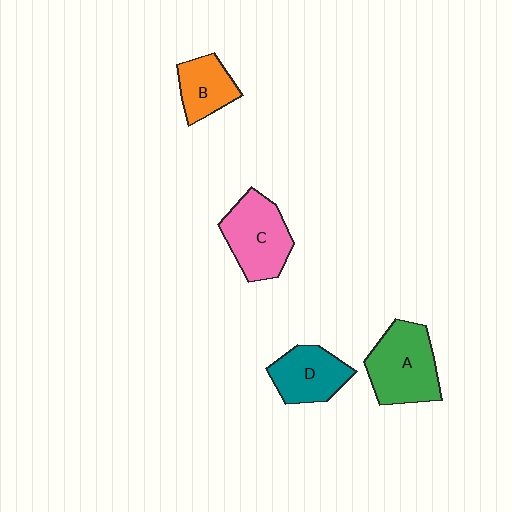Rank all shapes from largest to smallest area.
From largest to smallest: A (green), C (pink), D (teal), B (orange).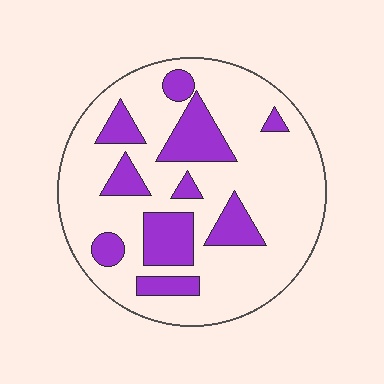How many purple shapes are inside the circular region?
10.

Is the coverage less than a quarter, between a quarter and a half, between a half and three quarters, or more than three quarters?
Less than a quarter.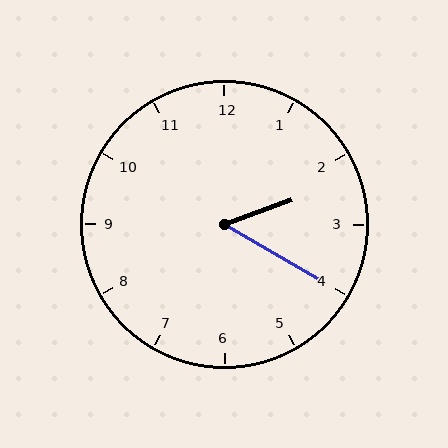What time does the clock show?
2:20.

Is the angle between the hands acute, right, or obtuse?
It is acute.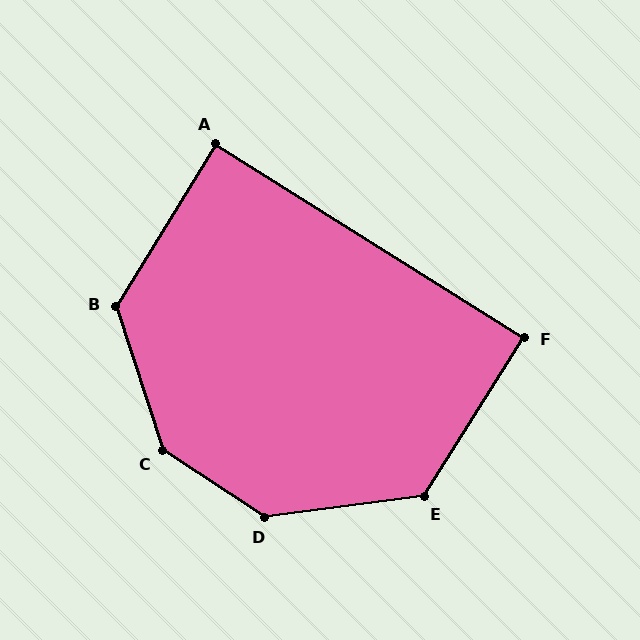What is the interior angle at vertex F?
Approximately 90 degrees (approximately right).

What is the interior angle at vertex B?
Approximately 131 degrees (obtuse).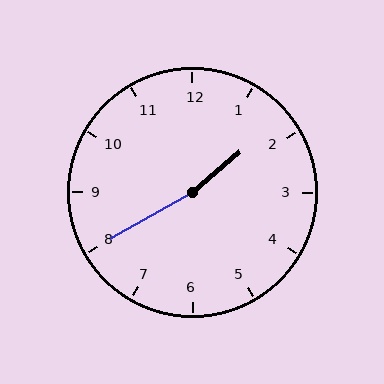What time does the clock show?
1:40.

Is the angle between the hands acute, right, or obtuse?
It is obtuse.